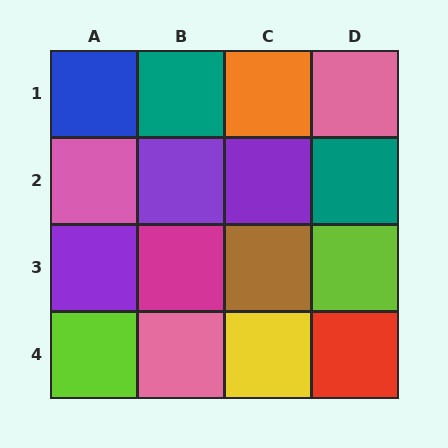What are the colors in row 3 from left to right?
Purple, magenta, brown, lime.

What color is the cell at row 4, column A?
Lime.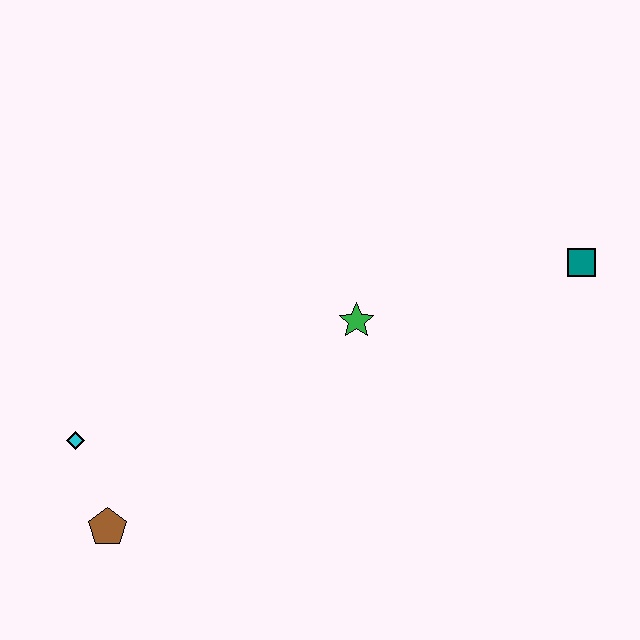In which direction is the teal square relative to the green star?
The teal square is to the right of the green star.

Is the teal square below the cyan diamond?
No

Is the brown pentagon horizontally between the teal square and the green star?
No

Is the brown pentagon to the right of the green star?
No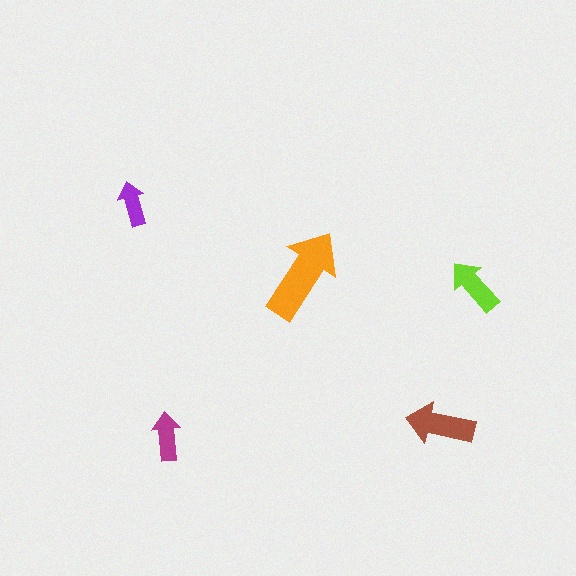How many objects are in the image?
There are 5 objects in the image.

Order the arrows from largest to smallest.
the orange one, the brown one, the lime one, the magenta one, the purple one.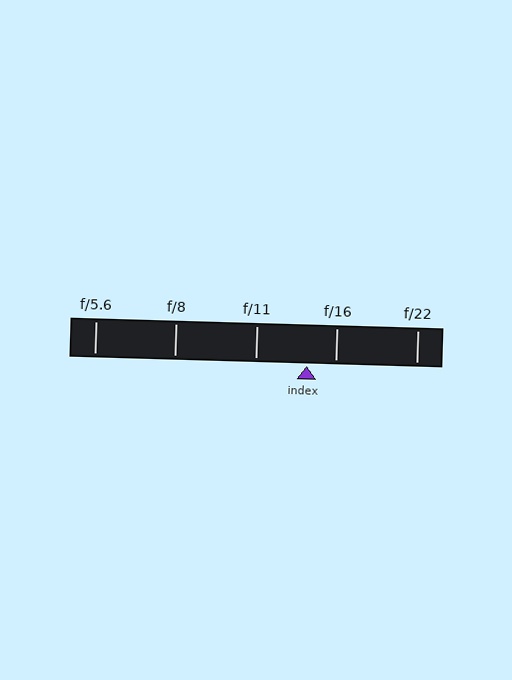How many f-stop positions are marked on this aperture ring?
There are 5 f-stop positions marked.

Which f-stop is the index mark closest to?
The index mark is closest to f/16.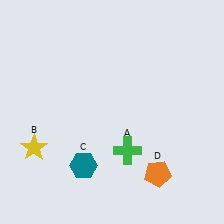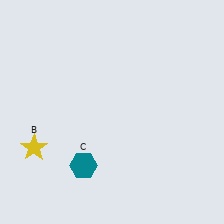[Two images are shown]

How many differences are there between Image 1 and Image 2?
There are 2 differences between the two images.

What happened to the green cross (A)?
The green cross (A) was removed in Image 2. It was in the bottom-right area of Image 1.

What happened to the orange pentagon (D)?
The orange pentagon (D) was removed in Image 2. It was in the bottom-right area of Image 1.